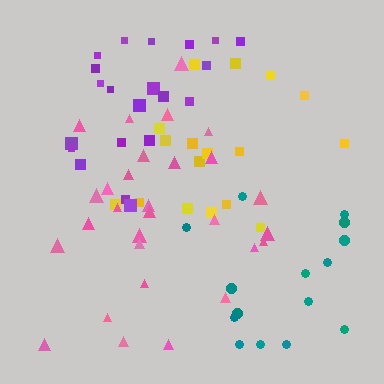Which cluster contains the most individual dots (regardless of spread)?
Pink (29).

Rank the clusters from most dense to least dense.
purple, pink, yellow, teal.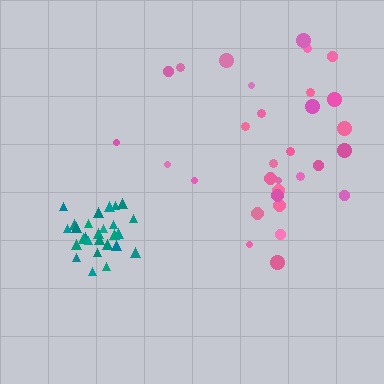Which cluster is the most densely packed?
Teal.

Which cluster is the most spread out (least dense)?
Pink.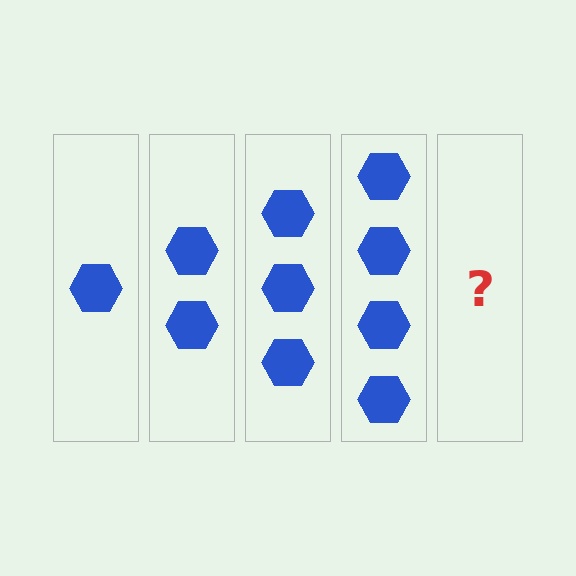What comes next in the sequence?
The next element should be 5 hexagons.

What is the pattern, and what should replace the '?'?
The pattern is that each step adds one more hexagon. The '?' should be 5 hexagons.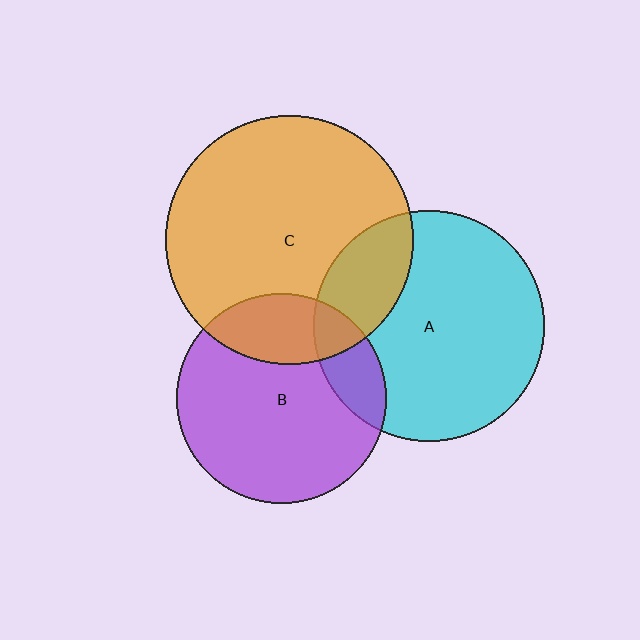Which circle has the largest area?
Circle C (orange).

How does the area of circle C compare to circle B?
Approximately 1.4 times.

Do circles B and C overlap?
Yes.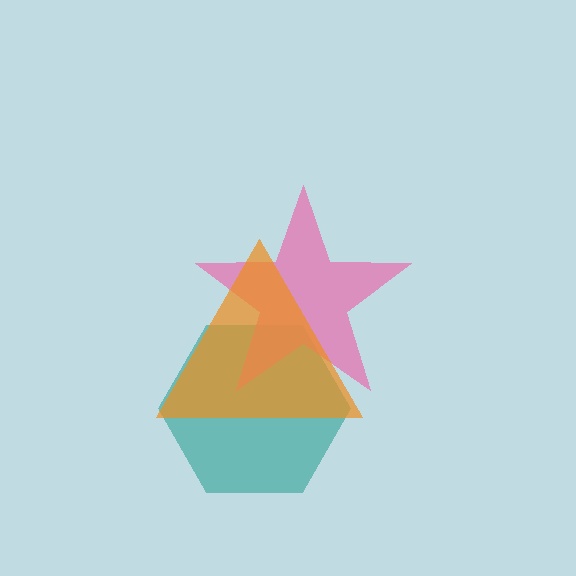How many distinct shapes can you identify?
There are 3 distinct shapes: a teal hexagon, a pink star, an orange triangle.